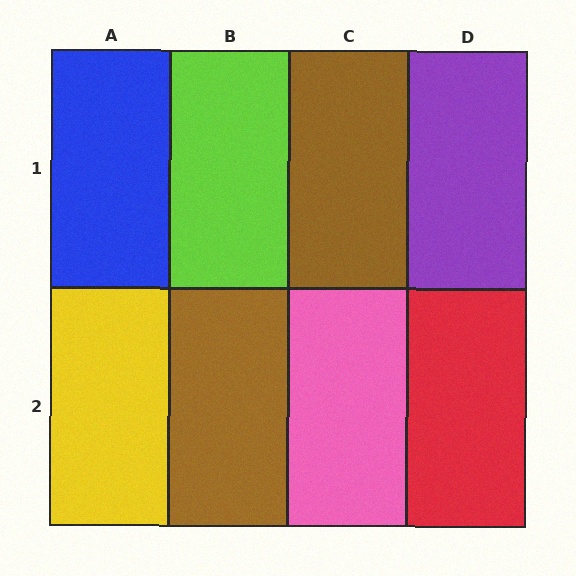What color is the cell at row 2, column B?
Brown.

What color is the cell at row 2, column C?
Pink.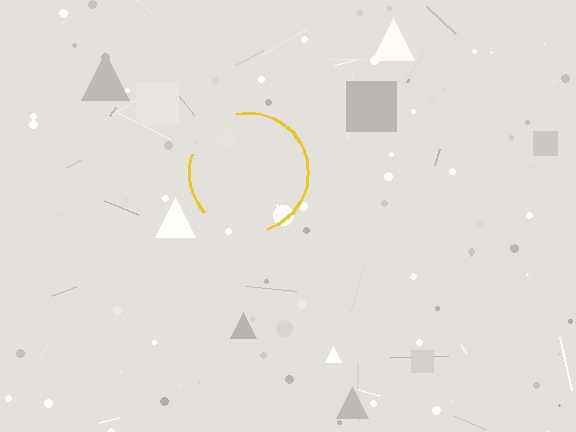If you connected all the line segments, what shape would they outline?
They would outline a circle.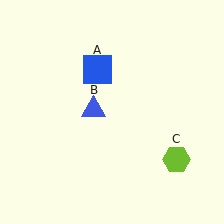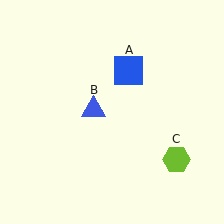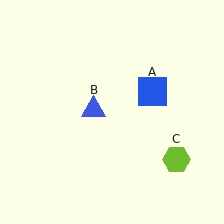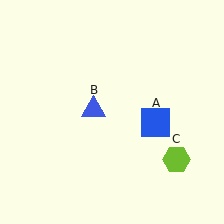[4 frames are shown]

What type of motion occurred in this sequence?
The blue square (object A) rotated clockwise around the center of the scene.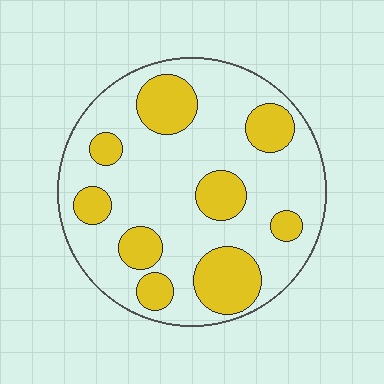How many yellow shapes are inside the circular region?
9.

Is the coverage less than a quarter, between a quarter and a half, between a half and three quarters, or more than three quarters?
Between a quarter and a half.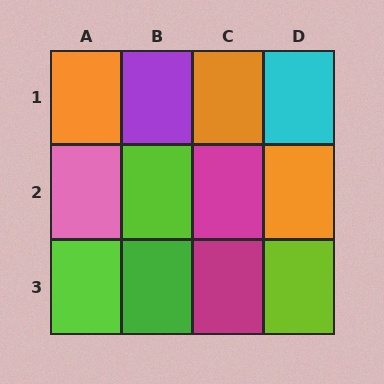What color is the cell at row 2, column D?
Orange.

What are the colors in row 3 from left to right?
Lime, green, magenta, lime.